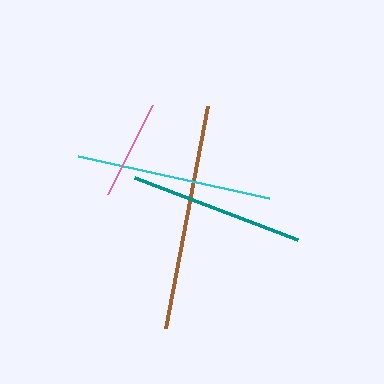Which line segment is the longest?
The brown line is the longest at approximately 226 pixels.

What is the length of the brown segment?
The brown segment is approximately 226 pixels long.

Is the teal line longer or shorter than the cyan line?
The cyan line is longer than the teal line.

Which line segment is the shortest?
The pink line is the shortest at approximately 100 pixels.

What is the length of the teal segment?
The teal segment is approximately 175 pixels long.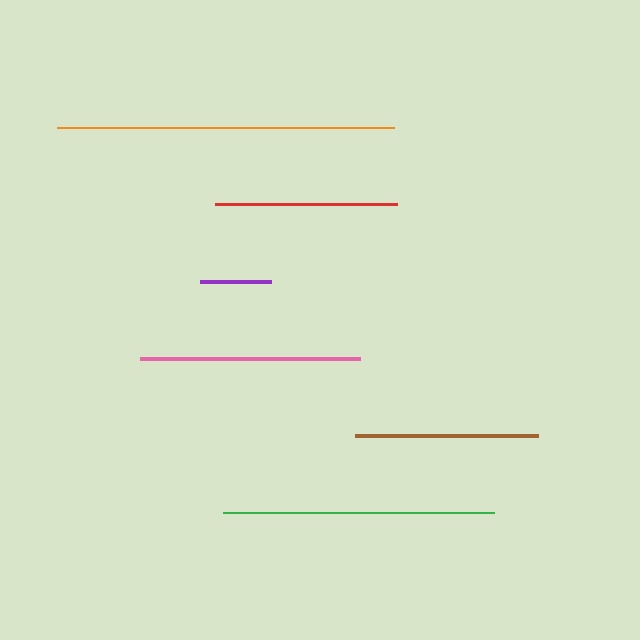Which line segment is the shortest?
The purple line is the shortest at approximately 71 pixels.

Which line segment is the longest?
The orange line is the longest at approximately 337 pixels.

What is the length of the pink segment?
The pink segment is approximately 219 pixels long.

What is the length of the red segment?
The red segment is approximately 182 pixels long.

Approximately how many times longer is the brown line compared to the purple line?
The brown line is approximately 2.6 times the length of the purple line.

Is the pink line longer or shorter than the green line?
The green line is longer than the pink line.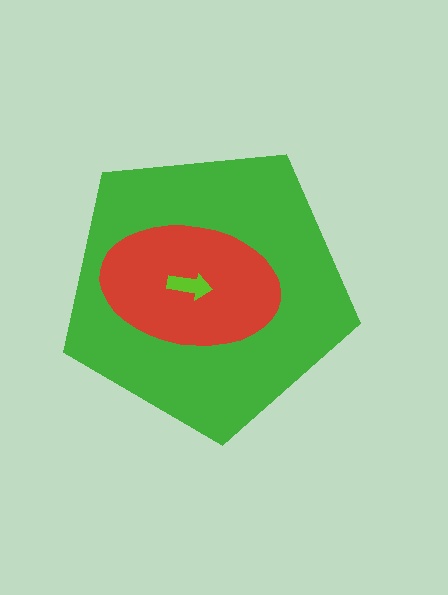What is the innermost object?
The lime arrow.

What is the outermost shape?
The green pentagon.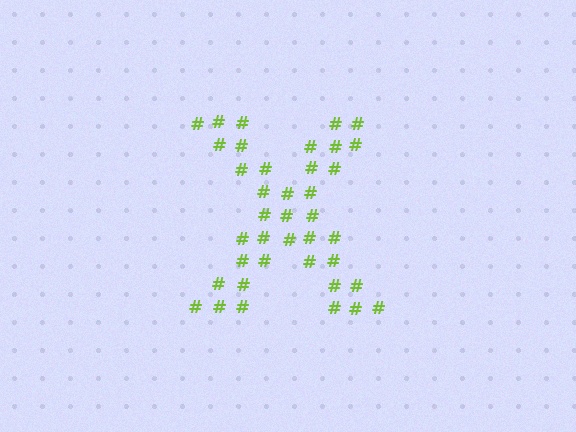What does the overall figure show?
The overall figure shows the letter X.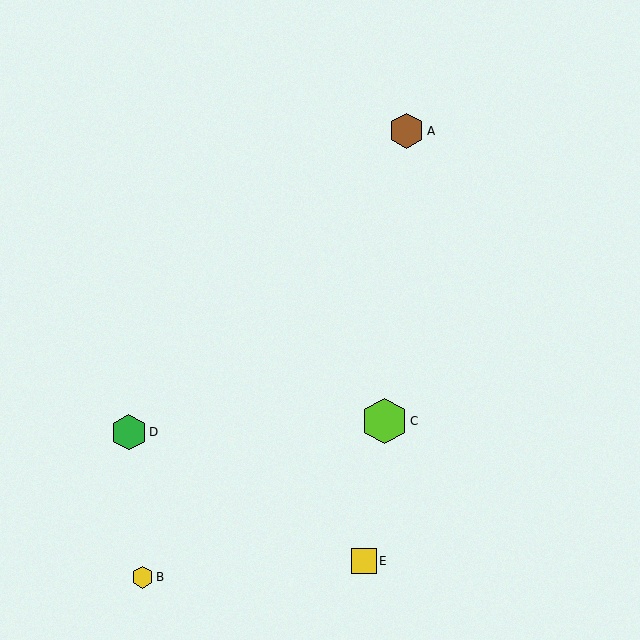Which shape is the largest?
The lime hexagon (labeled C) is the largest.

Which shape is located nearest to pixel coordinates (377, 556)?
The yellow square (labeled E) at (364, 561) is nearest to that location.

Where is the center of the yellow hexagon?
The center of the yellow hexagon is at (142, 577).